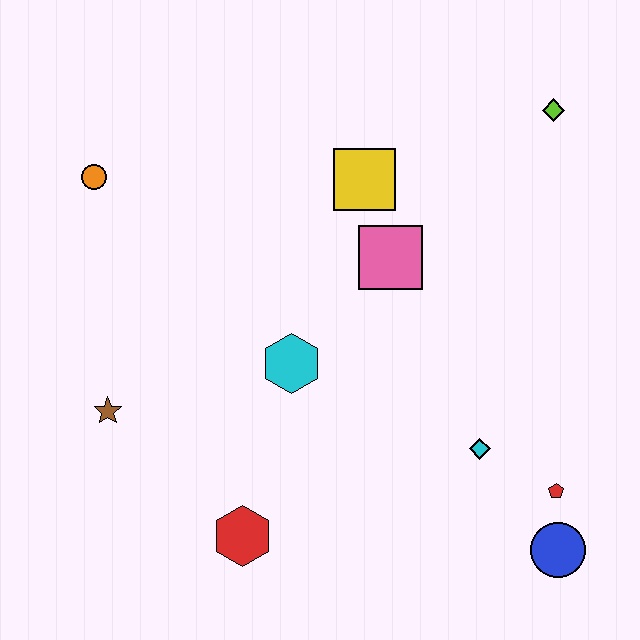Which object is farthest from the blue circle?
The orange circle is farthest from the blue circle.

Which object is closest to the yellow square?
The pink square is closest to the yellow square.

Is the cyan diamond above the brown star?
No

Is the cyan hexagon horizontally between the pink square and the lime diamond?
No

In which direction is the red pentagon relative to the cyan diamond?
The red pentagon is to the right of the cyan diamond.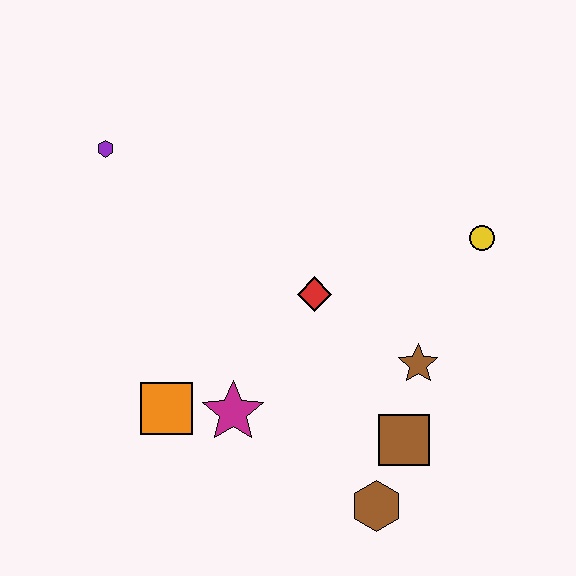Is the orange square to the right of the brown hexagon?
No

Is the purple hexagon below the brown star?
No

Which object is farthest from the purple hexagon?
The brown hexagon is farthest from the purple hexagon.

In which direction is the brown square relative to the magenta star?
The brown square is to the right of the magenta star.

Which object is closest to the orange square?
The magenta star is closest to the orange square.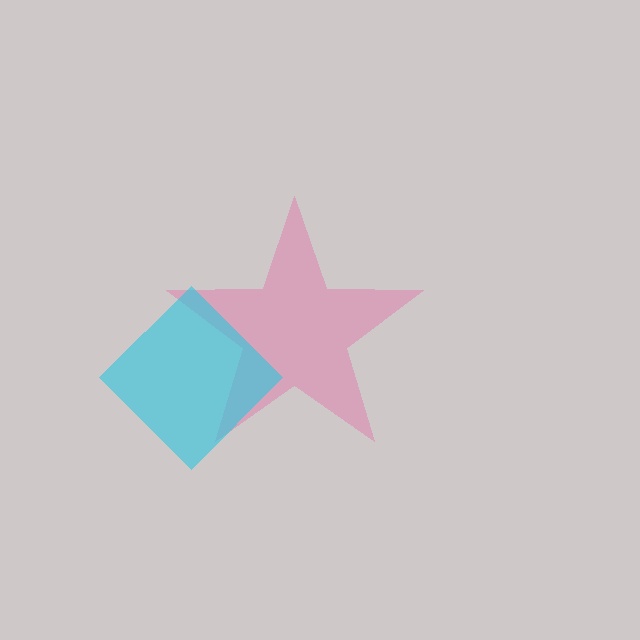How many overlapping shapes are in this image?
There are 2 overlapping shapes in the image.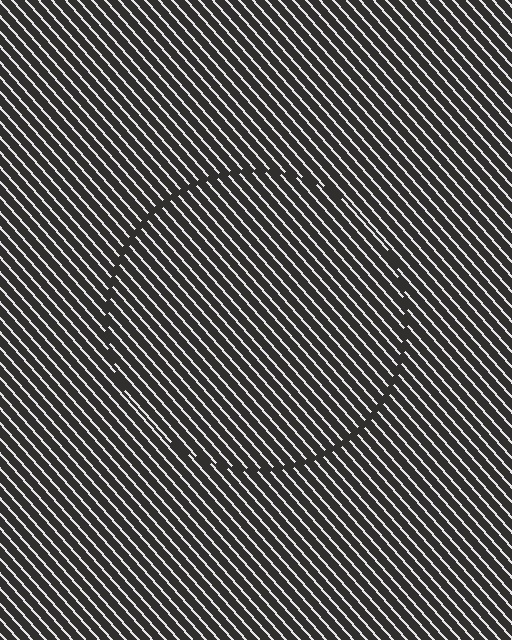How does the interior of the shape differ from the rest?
The interior of the shape contains the same grating, shifted by half a period — the contour is defined by the phase discontinuity where line-ends from the inner and outer gratings abut.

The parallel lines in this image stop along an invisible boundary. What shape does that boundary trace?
An illusory circle. The interior of the shape contains the same grating, shifted by half a period — the contour is defined by the phase discontinuity where line-ends from the inner and outer gratings abut.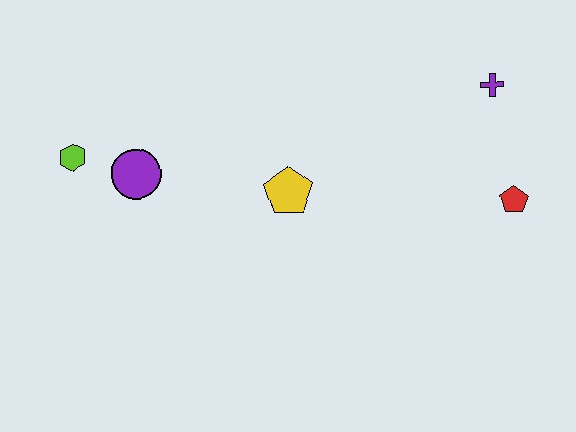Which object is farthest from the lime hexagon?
The red pentagon is farthest from the lime hexagon.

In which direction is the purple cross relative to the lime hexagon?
The purple cross is to the right of the lime hexagon.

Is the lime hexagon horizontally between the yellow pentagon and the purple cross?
No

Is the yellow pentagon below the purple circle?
Yes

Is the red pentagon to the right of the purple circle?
Yes